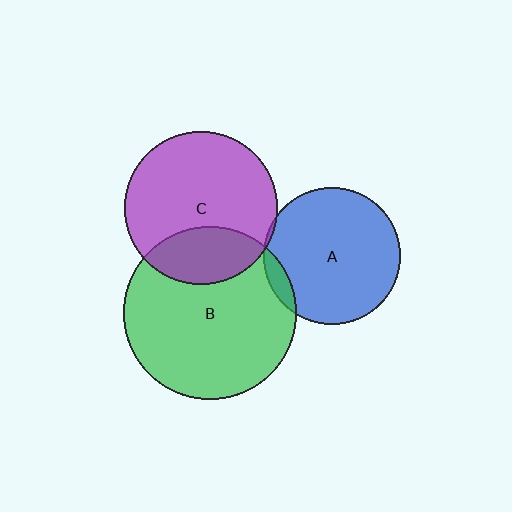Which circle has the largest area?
Circle B (green).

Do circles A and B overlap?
Yes.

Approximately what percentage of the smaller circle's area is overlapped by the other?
Approximately 5%.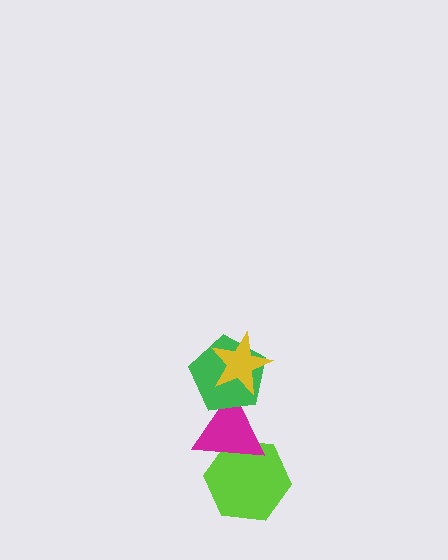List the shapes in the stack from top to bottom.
From top to bottom: the yellow star, the green pentagon, the magenta triangle, the lime hexagon.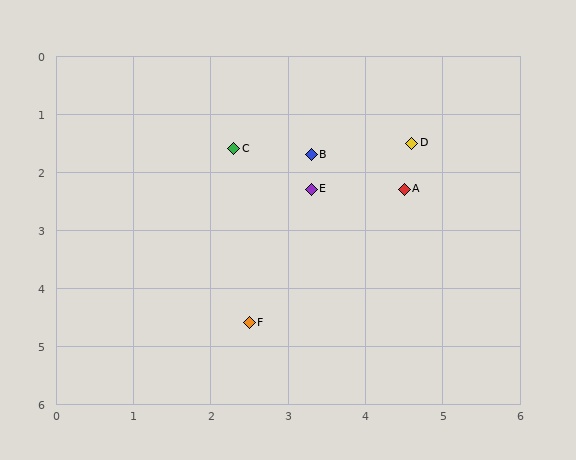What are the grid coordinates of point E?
Point E is at approximately (3.3, 2.3).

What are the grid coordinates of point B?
Point B is at approximately (3.3, 1.7).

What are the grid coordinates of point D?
Point D is at approximately (4.6, 1.5).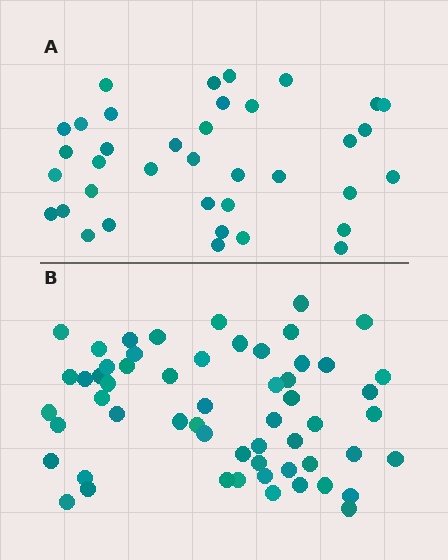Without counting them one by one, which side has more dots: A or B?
Region B (the bottom region) has more dots.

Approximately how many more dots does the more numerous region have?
Region B has approximately 20 more dots than region A.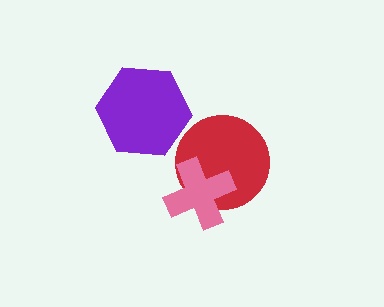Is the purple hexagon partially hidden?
No, no other shape covers it.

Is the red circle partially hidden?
Yes, it is partially covered by another shape.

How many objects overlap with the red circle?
1 object overlaps with the red circle.